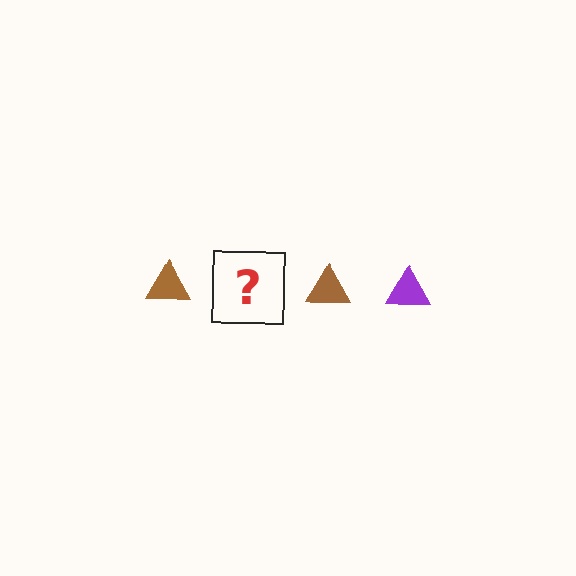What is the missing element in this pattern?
The missing element is a purple triangle.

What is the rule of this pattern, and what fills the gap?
The rule is that the pattern cycles through brown, purple triangles. The gap should be filled with a purple triangle.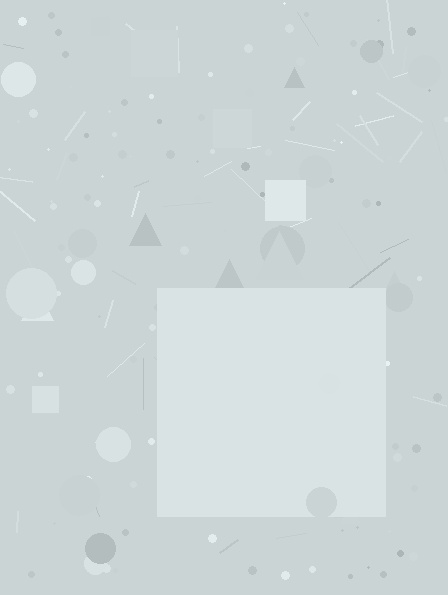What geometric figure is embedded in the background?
A square is embedded in the background.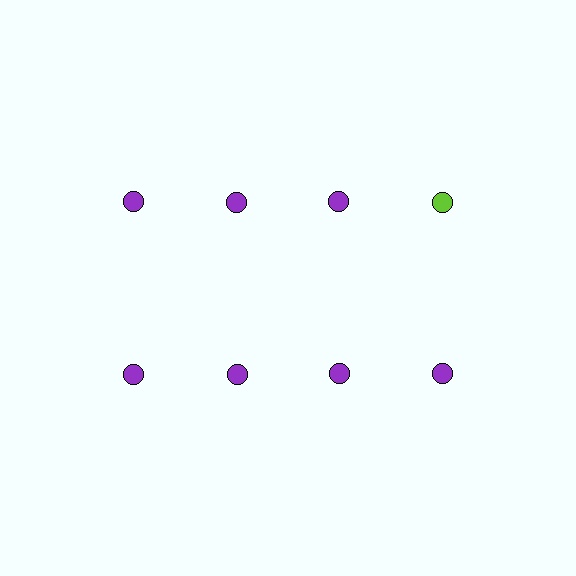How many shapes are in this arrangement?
There are 8 shapes arranged in a grid pattern.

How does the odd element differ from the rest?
It has a different color: lime instead of purple.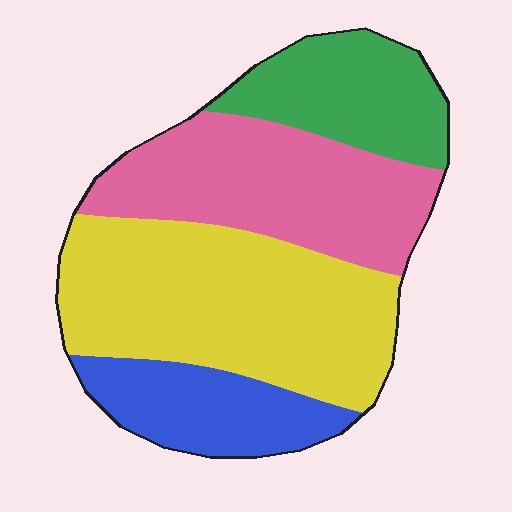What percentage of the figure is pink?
Pink covers 28% of the figure.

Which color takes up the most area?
Yellow, at roughly 40%.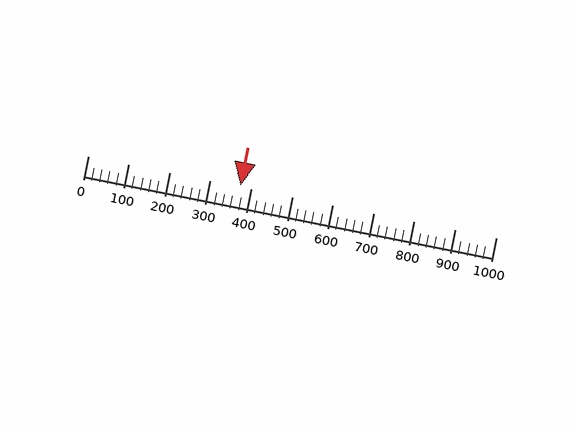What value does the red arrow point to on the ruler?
The red arrow points to approximately 374.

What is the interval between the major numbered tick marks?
The major tick marks are spaced 100 units apart.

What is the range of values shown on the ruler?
The ruler shows values from 0 to 1000.